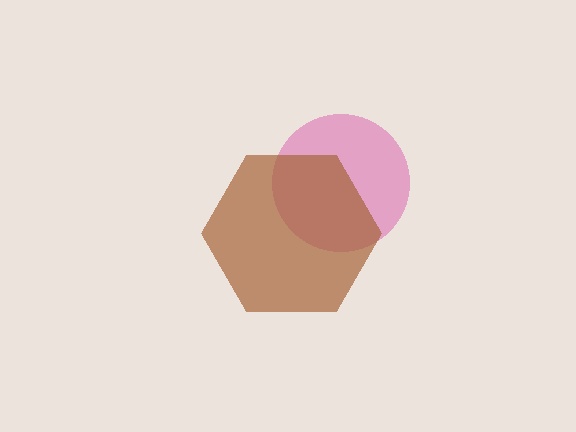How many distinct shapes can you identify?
There are 2 distinct shapes: a pink circle, a brown hexagon.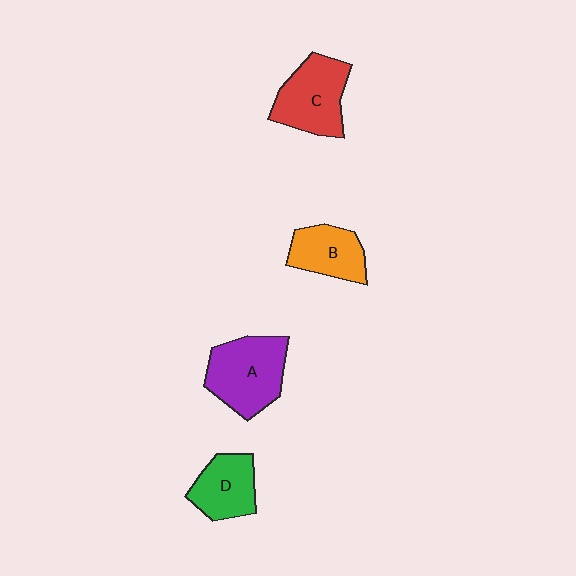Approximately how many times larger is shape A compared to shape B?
Approximately 1.5 times.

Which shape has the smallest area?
Shape B (orange).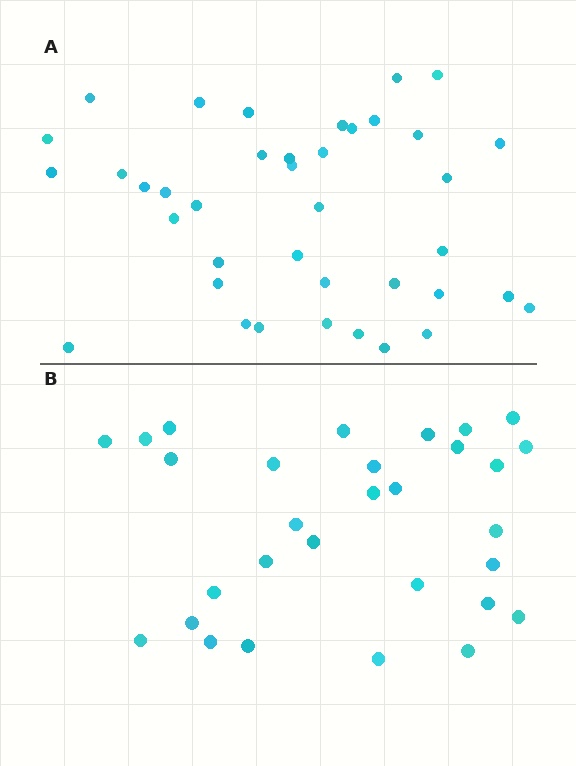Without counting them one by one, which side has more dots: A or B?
Region A (the top region) has more dots.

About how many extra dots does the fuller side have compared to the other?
Region A has roughly 8 or so more dots than region B.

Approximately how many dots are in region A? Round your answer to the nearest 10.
About 40 dots. (The exact count is 39, which rounds to 40.)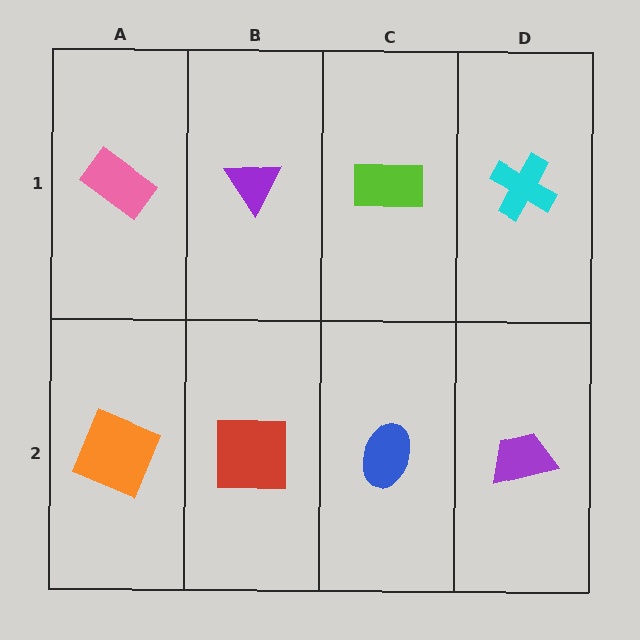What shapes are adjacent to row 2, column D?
A cyan cross (row 1, column D), a blue ellipse (row 2, column C).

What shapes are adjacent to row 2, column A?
A pink rectangle (row 1, column A), a red square (row 2, column B).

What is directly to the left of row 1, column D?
A lime rectangle.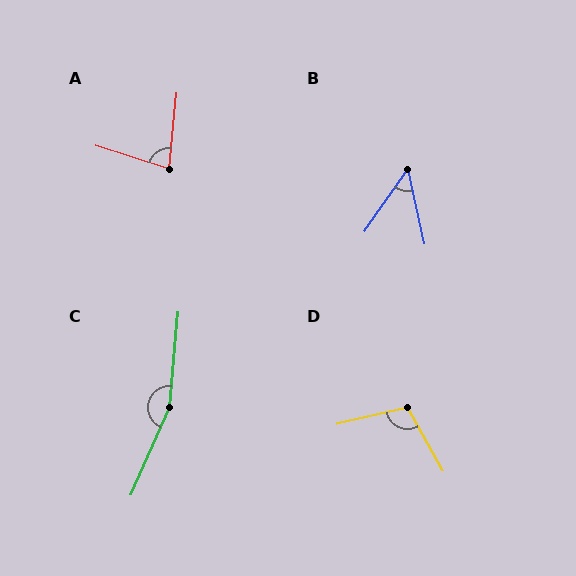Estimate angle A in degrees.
Approximately 78 degrees.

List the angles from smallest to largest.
B (47°), A (78°), D (106°), C (162°).